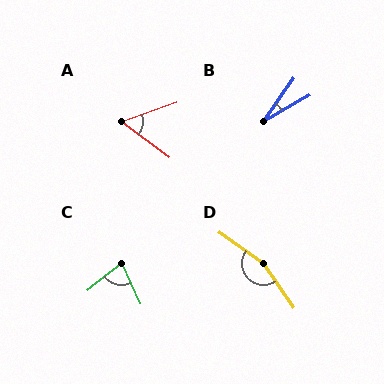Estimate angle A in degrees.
Approximately 56 degrees.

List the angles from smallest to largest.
B (25°), A (56°), C (76°), D (160°).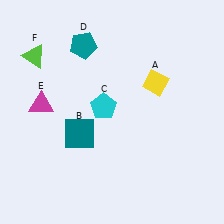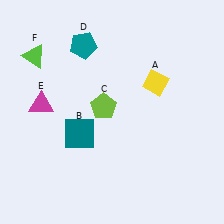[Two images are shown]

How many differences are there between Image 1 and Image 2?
There is 1 difference between the two images.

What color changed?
The pentagon (C) changed from cyan in Image 1 to lime in Image 2.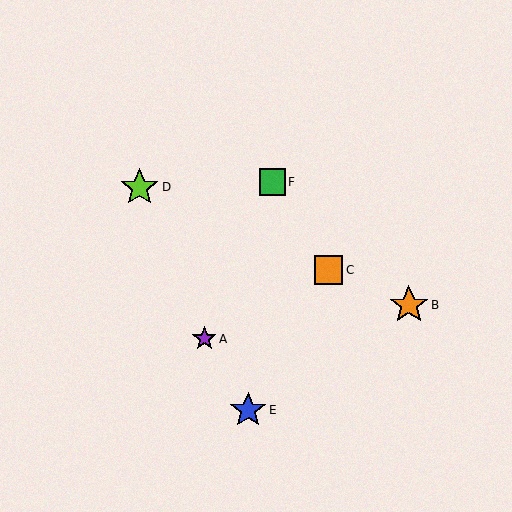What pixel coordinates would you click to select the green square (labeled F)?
Click at (272, 182) to select the green square F.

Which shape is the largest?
The orange star (labeled B) is the largest.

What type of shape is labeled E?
Shape E is a blue star.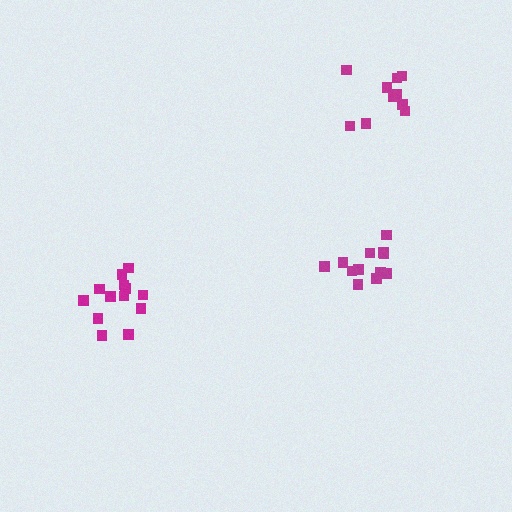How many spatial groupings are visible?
There are 3 spatial groupings.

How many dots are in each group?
Group 1: 13 dots, Group 2: 12 dots, Group 3: 10 dots (35 total).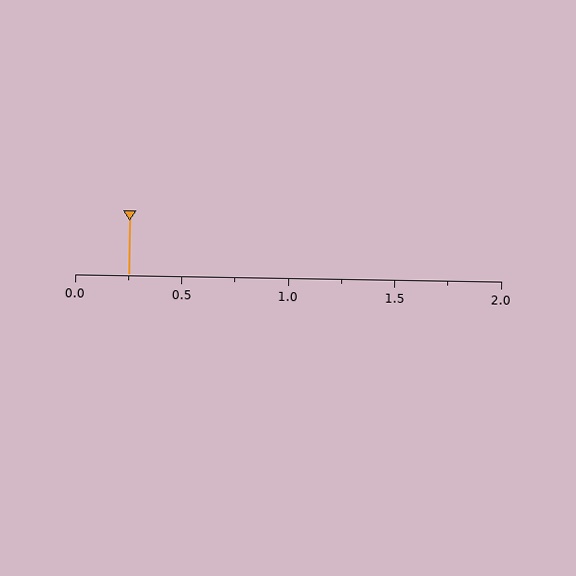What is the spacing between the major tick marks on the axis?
The major ticks are spaced 0.5 apart.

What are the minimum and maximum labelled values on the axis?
The axis runs from 0.0 to 2.0.